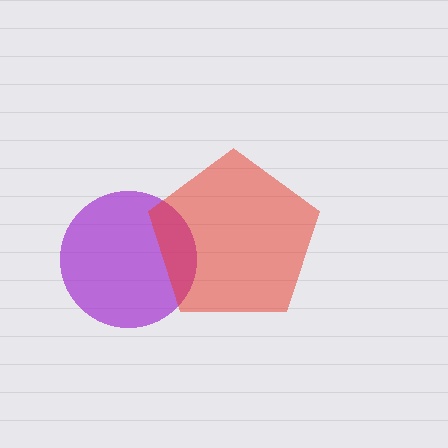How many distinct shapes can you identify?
There are 2 distinct shapes: a purple circle, a red pentagon.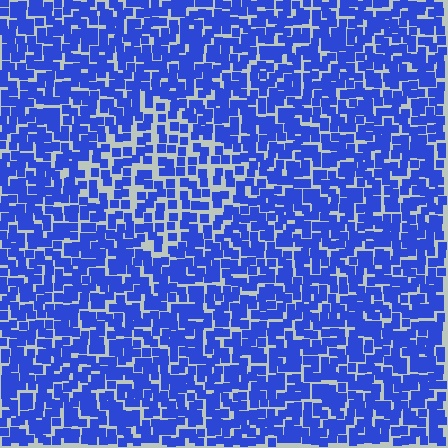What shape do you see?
I see a diamond.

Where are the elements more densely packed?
The elements are more densely packed outside the diamond boundary.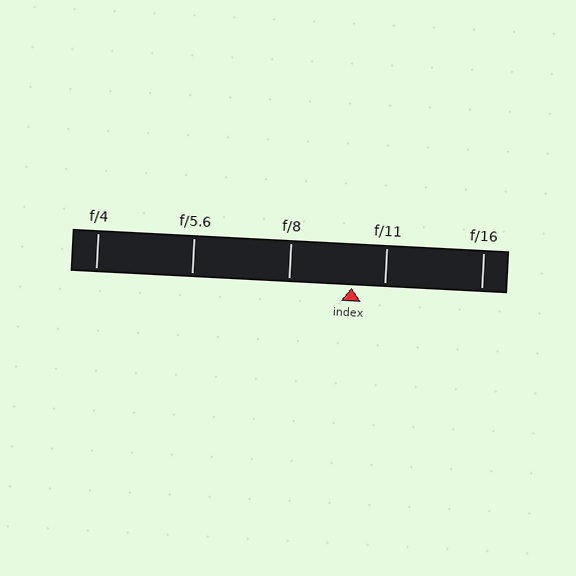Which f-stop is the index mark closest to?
The index mark is closest to f/11.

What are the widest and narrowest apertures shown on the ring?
The widest aperture shown is f/4 and the narrowest is f/16.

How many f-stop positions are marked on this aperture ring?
There are 5 f-stop positions marked.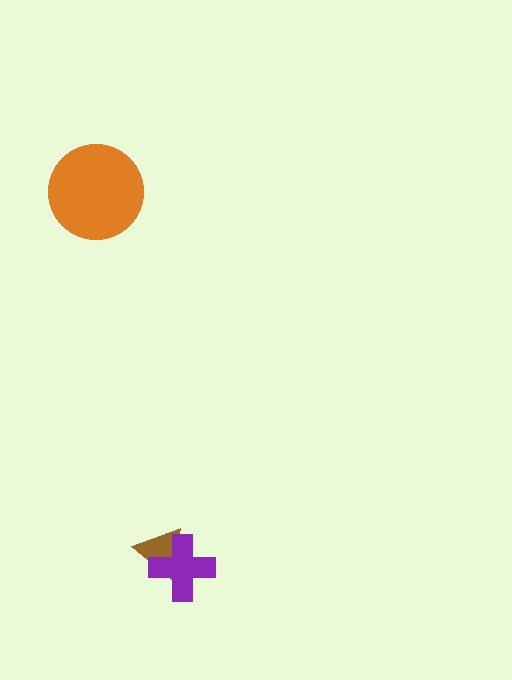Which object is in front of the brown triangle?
The purple cross is in front of the brown triangle.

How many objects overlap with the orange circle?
0 objects overlap with the orange circle.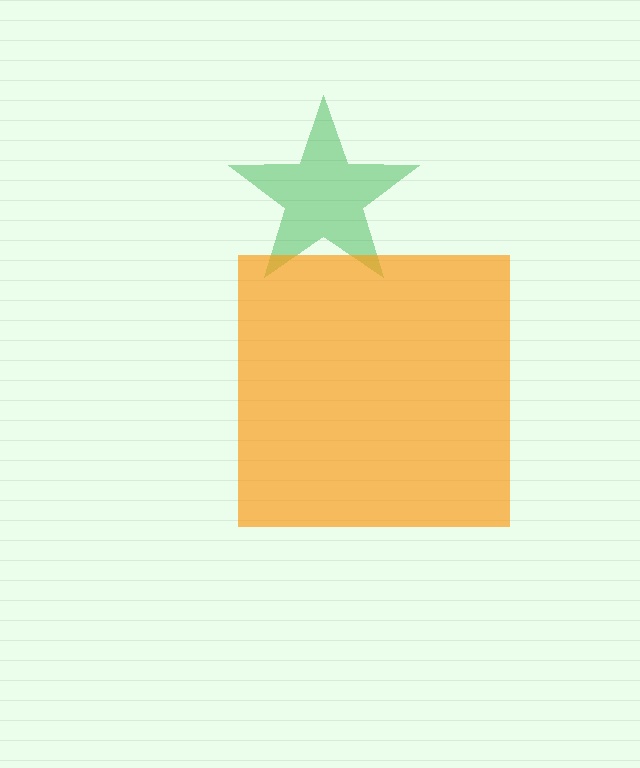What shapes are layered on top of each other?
The layered shapes are: a green star, an orange square.